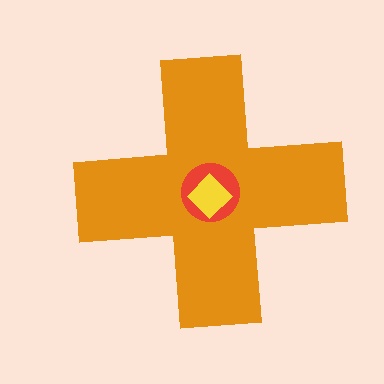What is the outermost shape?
The orange cross.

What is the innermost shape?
The yellow diamond.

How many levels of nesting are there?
3.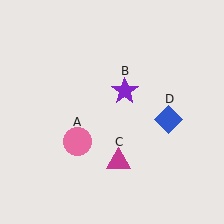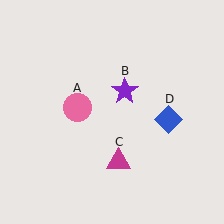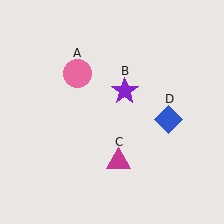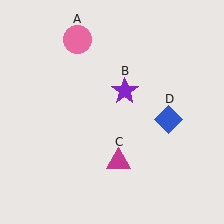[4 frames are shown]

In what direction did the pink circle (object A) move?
The pink circle (object A) moved up.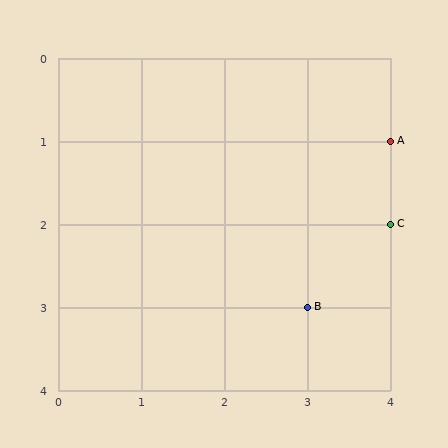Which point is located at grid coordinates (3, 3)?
Point B is at (3, 3).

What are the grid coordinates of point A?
Point A is at grid coordinates (4, 1).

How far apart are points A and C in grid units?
Points A and C are 1 row apart.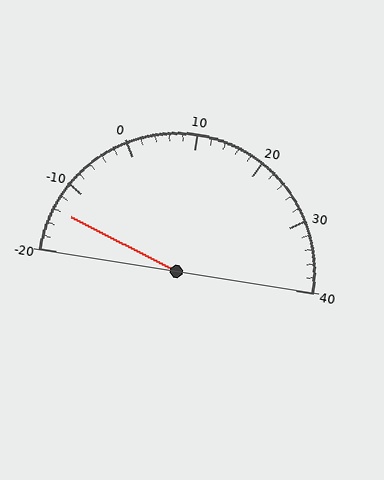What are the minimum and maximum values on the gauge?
The gauge ranges from -20 to 40.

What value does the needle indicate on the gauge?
The needle indicates approximately -14.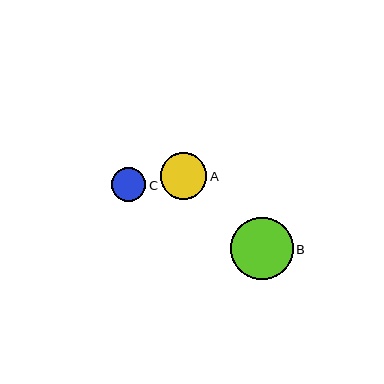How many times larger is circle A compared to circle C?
Circle A is approximately 1.4 times the size of circle C.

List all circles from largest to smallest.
From largest to smallest: B, A, C.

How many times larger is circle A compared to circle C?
Circle A is approximately 1.4 times the size of circle C.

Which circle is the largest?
Circle B is the largest with a size of approximately 62 pixels.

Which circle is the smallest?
Circle C is the smallest with a size of approximately 34 pixels.